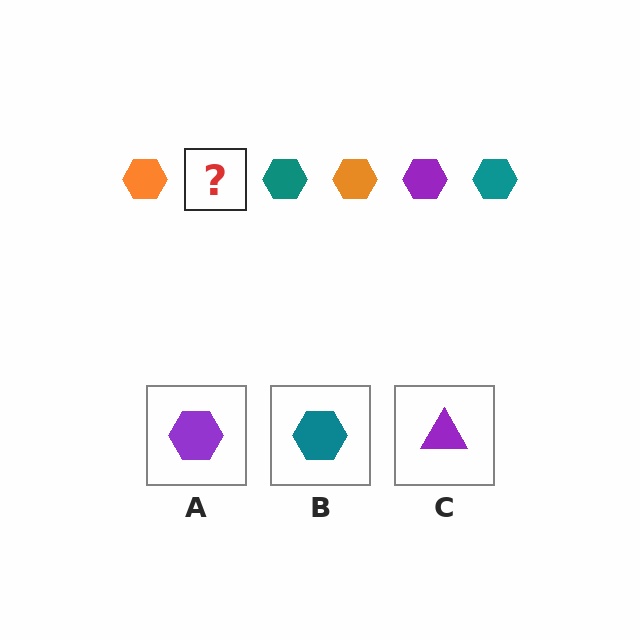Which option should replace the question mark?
Option A.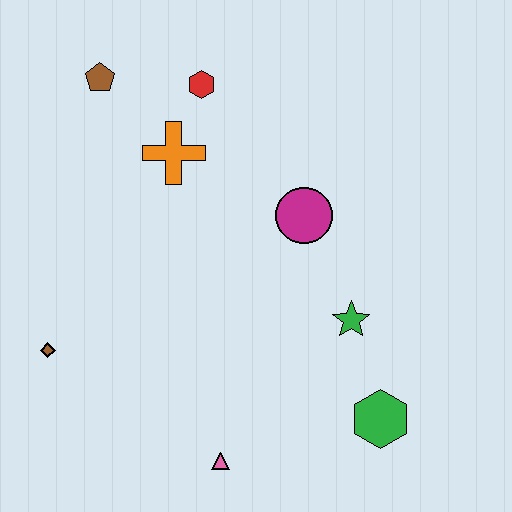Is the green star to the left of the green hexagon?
Yes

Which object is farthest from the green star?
The brown pentagon is farthest from the green star.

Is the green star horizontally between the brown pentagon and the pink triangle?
No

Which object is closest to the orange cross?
The red hexagon is closest to the orange cross.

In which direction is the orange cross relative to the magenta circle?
The orange cross is to the left of the magenta circle.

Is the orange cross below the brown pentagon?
Yes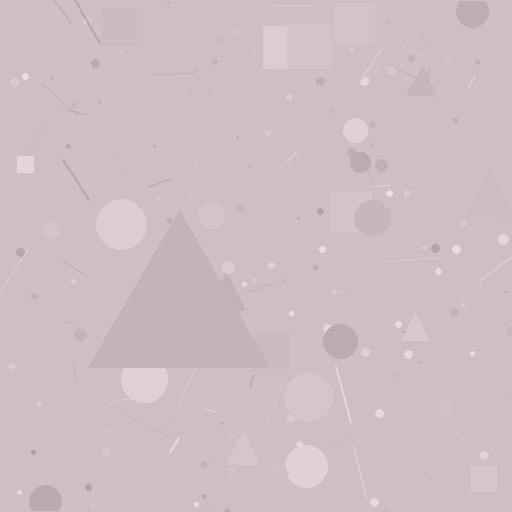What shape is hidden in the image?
A triangle is hidden in the image.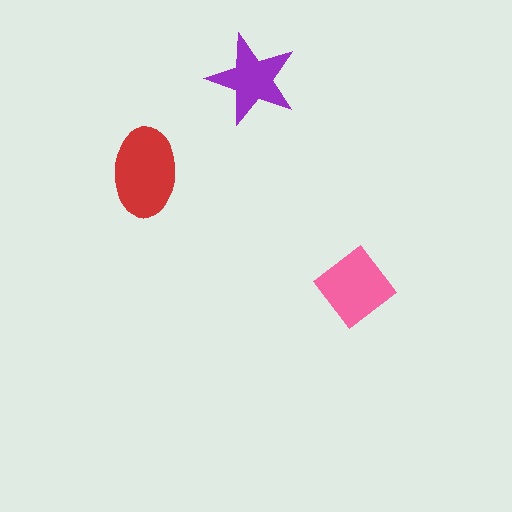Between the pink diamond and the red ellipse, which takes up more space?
The red ellipse.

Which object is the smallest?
The purple star.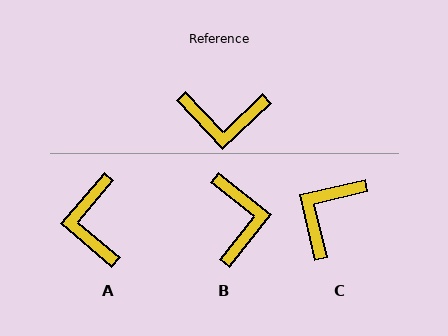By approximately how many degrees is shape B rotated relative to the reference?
Approximately 98 degrees counter-clockwise.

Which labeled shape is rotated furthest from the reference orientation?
C, about 120 degrees away.